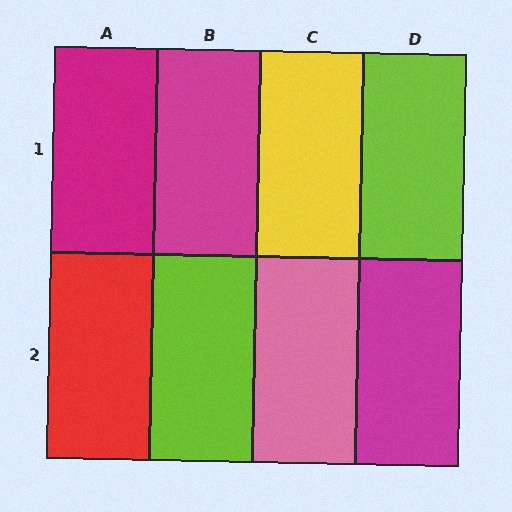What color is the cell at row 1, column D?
Lime.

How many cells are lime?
2 cells are lime.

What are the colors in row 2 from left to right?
Red, lime, pink, magenta.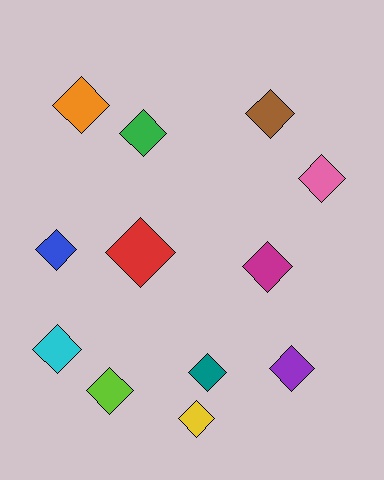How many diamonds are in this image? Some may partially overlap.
There are 12 diamonds.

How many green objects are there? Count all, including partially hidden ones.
There is 1 green object.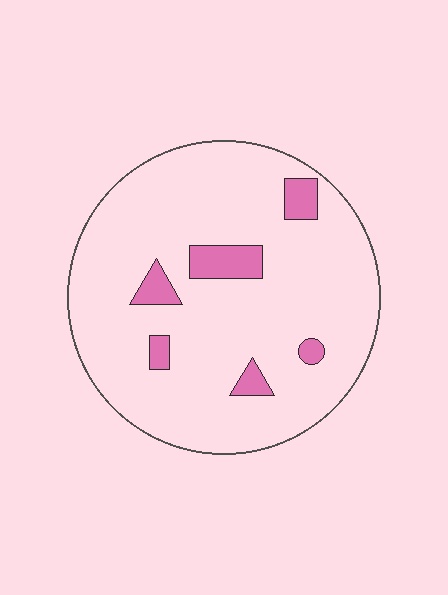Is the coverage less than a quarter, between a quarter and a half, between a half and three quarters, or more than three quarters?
Less than a quarter.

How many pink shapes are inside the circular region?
6.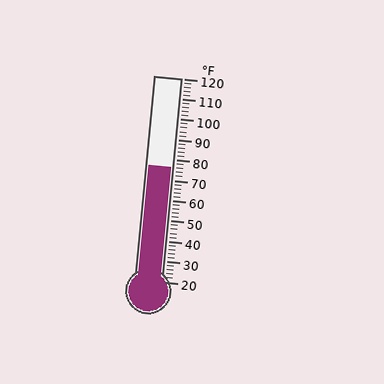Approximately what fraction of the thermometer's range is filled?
The thermometer is filled to approximately 55% of its range.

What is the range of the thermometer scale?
The thermometer scale ranges from 20°F to 120°F.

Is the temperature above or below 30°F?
The temperature is above 30°F.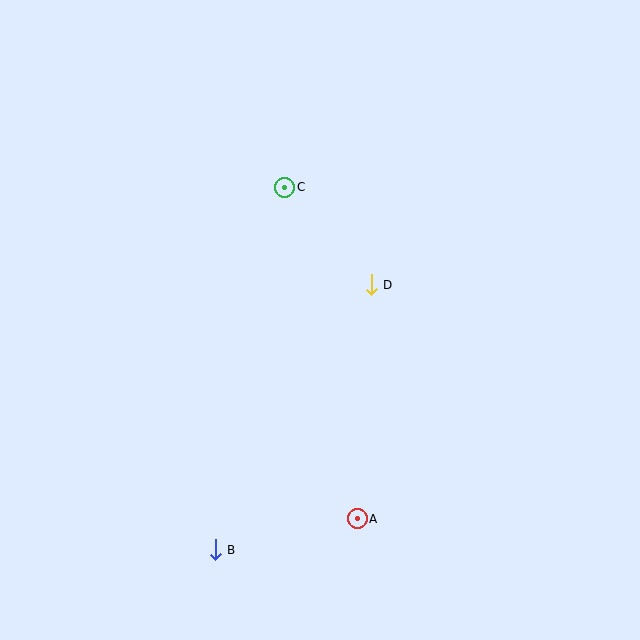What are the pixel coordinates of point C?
Point C is at (285, 187).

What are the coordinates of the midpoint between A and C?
The midpoint between A and C is at (321, 353).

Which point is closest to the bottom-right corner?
Point A is closest to the bottom-right corner.